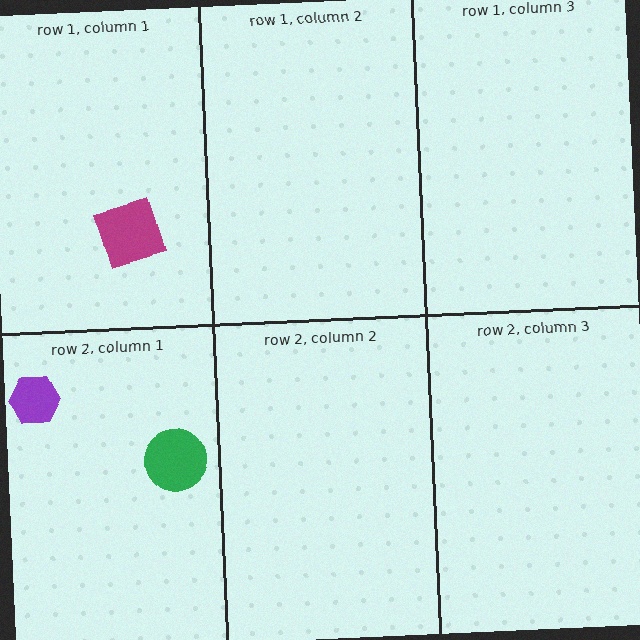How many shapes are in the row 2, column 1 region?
2.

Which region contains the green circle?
The row 2, column 1 region.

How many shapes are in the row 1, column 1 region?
1.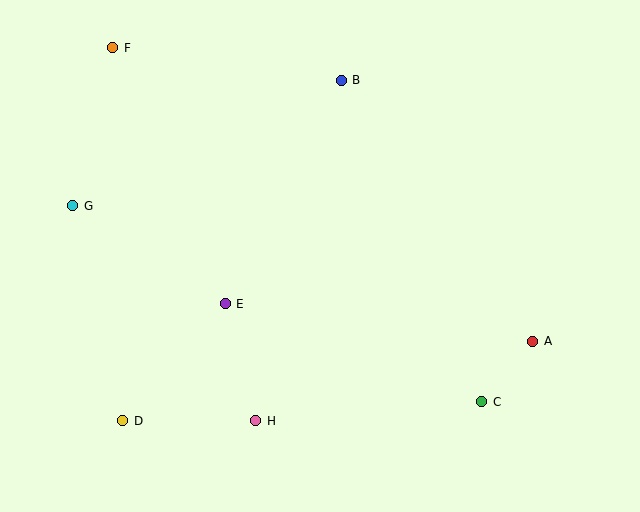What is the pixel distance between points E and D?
The distance between E and D is 155 pixels.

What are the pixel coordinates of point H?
Point H is at (256, 421).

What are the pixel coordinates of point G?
Point G is at (73, 206).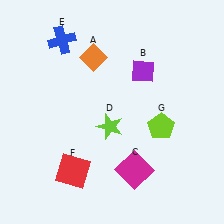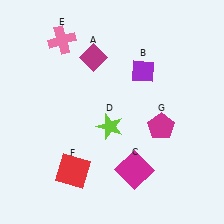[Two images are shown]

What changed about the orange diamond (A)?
In Image 1, A is orange. In Image 2, it changed to magenta.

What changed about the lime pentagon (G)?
In Image 1, G is lime. In Image 2, it changed to magenta.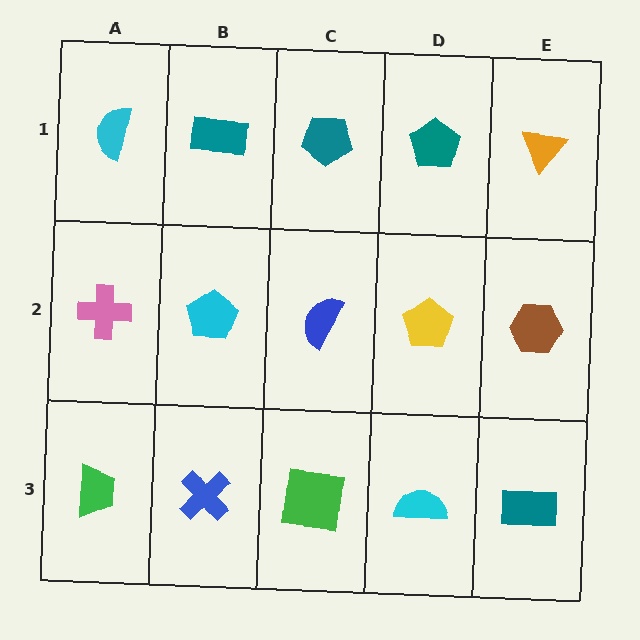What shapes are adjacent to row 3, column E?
A brown hexagon (row 2, column E), a cyan semicircle (row 3, column D).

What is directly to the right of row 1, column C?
A teal pentagon.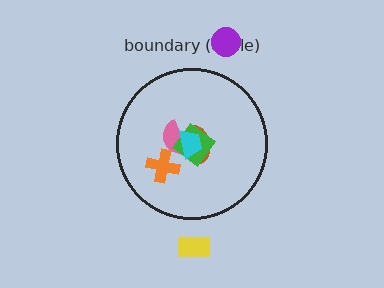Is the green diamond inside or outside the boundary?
Inside.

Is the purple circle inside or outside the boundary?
Outside.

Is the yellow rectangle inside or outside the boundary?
Outside.